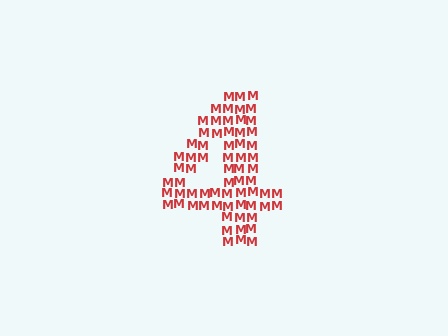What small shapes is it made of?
It is made of small letter M's.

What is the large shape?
The large shape is the digit 4.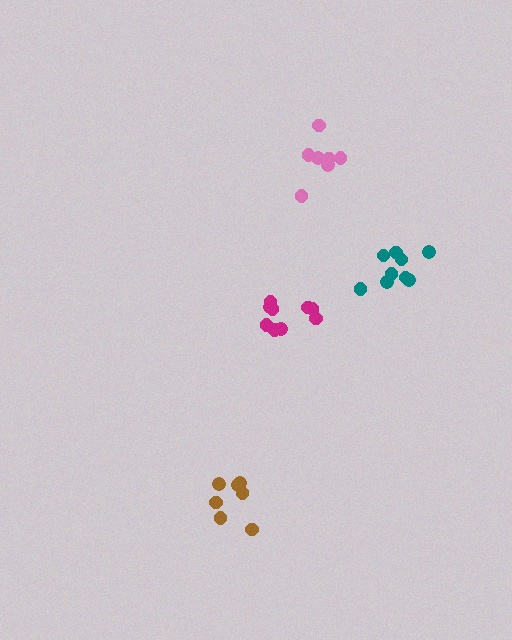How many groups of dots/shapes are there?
There are 4 groups.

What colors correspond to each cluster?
The clusters are colored: brown, teal, magenta, pink.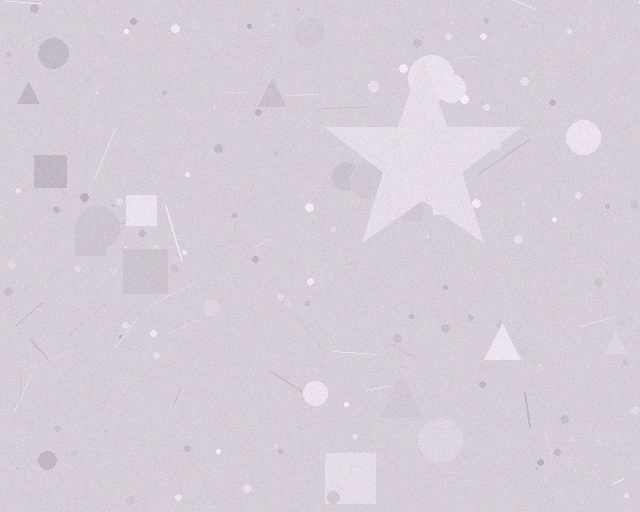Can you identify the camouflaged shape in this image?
The camouflaged shape is a star.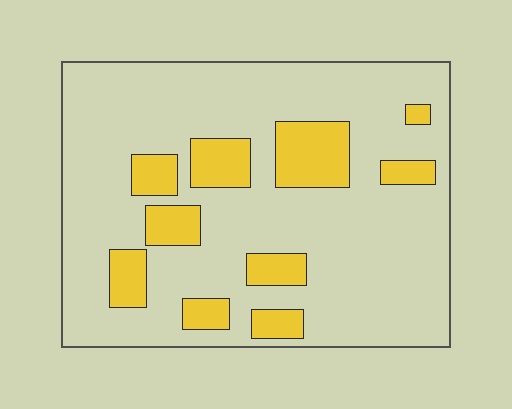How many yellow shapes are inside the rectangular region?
10.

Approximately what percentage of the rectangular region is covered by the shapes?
Approximately 20%.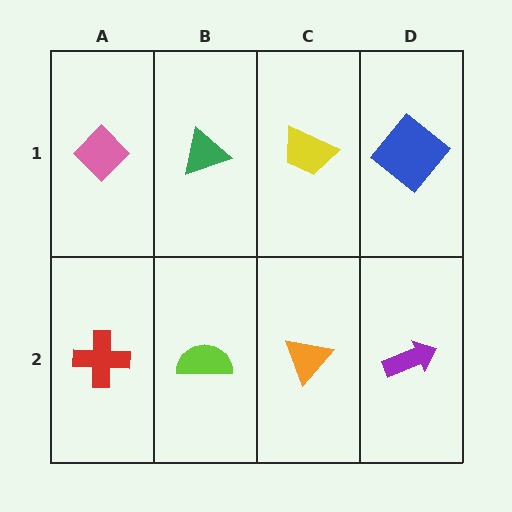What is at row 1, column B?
A green triangle.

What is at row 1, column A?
A pink diamond.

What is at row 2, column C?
An orange triangle.